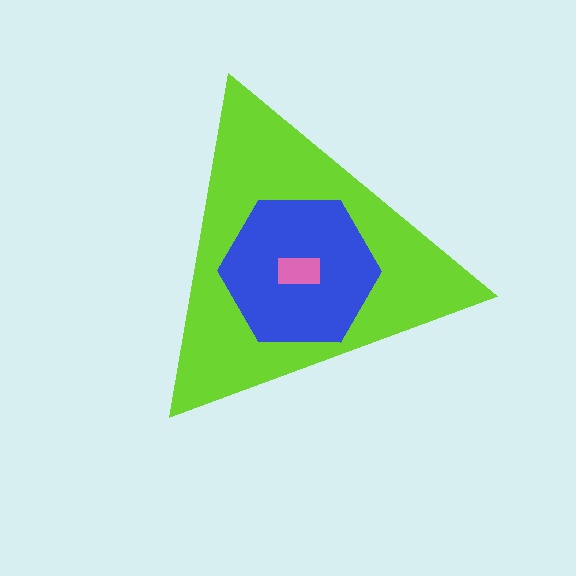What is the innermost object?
The pink rectangle.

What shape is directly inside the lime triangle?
The blue hexagon.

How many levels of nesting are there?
3.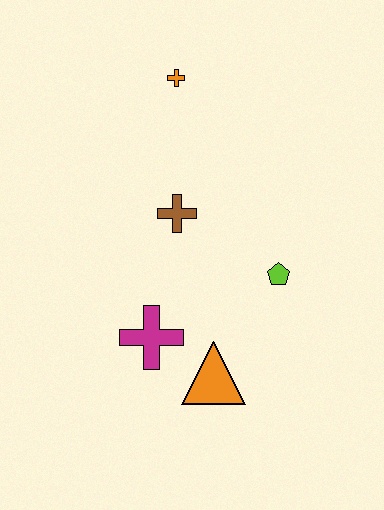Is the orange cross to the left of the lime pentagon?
Yes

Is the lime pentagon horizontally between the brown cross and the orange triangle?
No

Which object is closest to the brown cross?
The lime pentagon is closest to the brown cross.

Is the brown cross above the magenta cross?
Yes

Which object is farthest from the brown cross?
The orange triangle is farthest from the brown cross.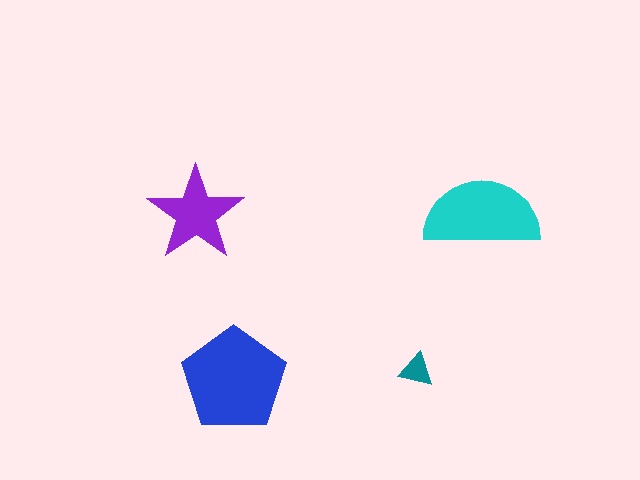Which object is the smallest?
The teal triangle.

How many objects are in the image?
There are 4 objects in the image.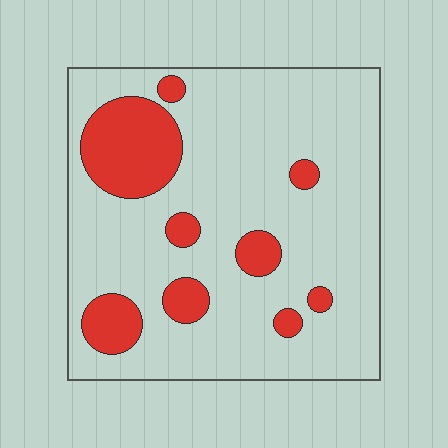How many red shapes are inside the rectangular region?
9.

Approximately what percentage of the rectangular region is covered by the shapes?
Approximately 20%.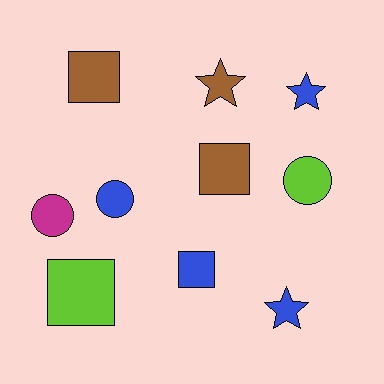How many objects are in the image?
There are 10 objects.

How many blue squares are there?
There is 1 blue square.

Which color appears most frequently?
Blue, with 4 objects.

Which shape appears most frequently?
Square, with 4 objects.